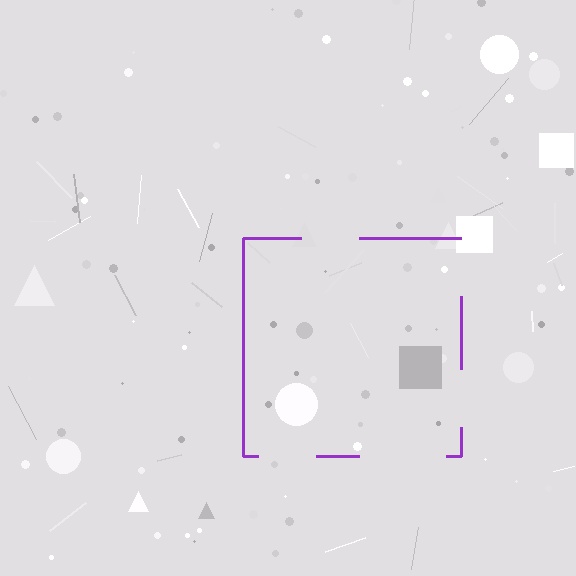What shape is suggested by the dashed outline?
The dashed outline suggests a square.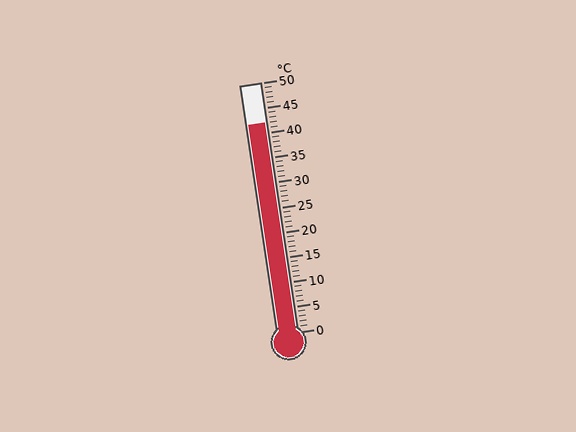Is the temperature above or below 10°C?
The temperature is above 10°C.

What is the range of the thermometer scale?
The thermometer scale ranges from 0°C to 50°C.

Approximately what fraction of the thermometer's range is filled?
The thermometer is filled to approximately 85% of its range.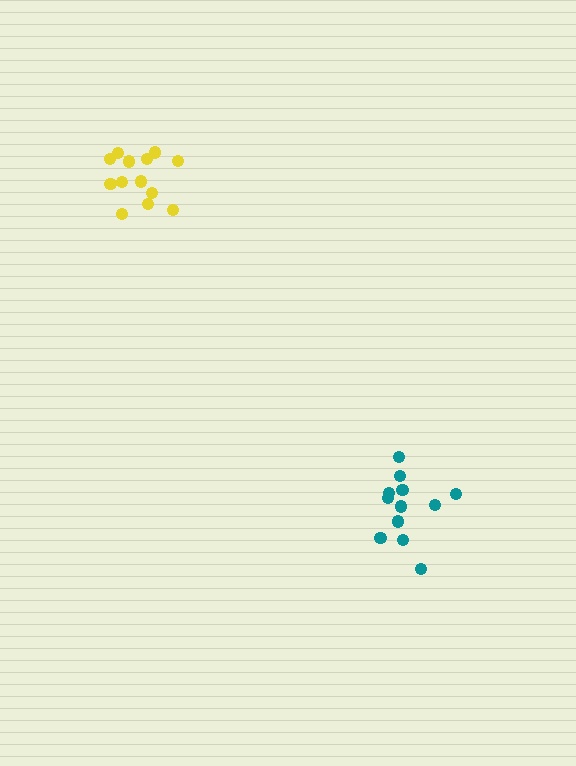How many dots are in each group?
Group 1: 12 dots, Group 2: 13 dots (25 total).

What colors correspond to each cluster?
The clusters are colored: teal, yellow.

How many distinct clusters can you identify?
There are 2 distinct clusters.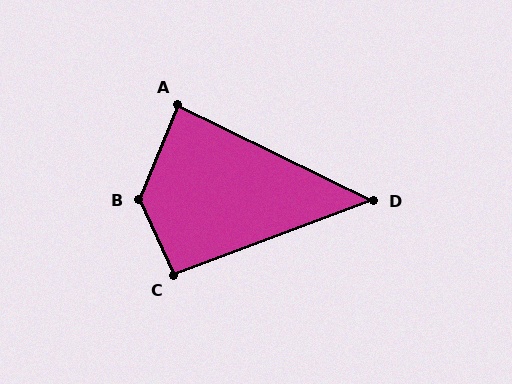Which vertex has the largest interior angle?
B, at approximately 133 degrees.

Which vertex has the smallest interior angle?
D, at approximately 47 degrees.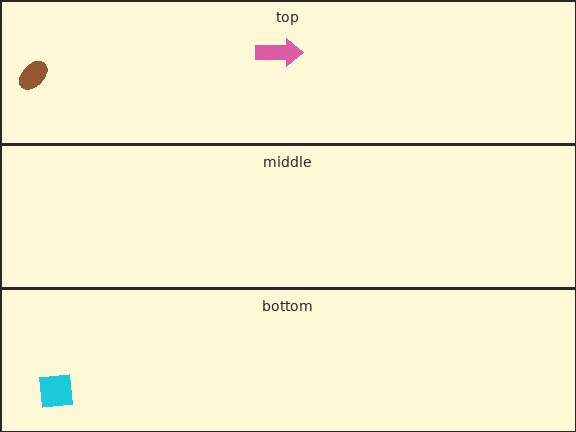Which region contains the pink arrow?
The top region.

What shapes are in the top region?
The brown ellipse, the pink arrow.